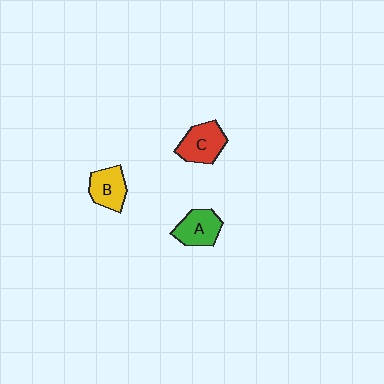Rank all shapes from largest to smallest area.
From largest to smallest: C (red), A (green), B (yellow).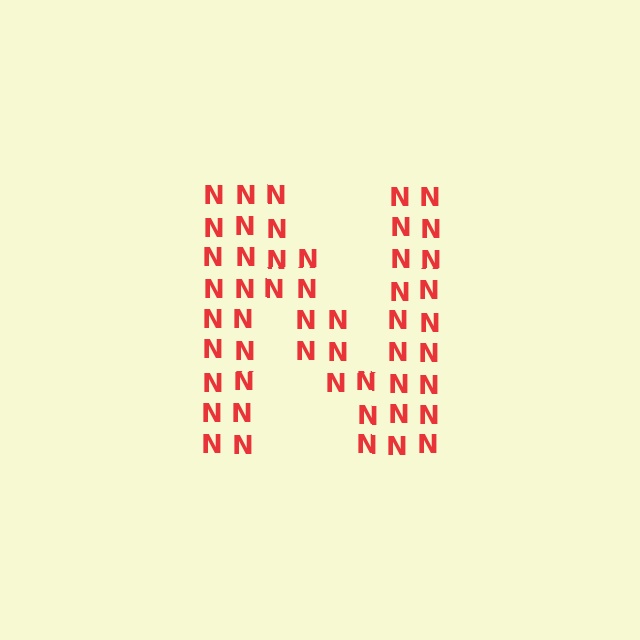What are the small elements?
The small elements are letter N's.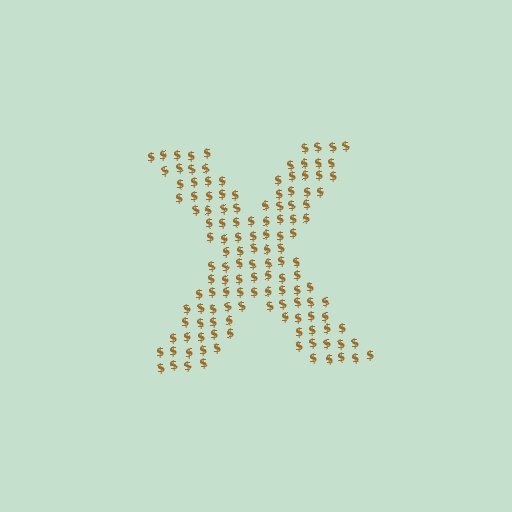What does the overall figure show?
The overall figure shows the letter X.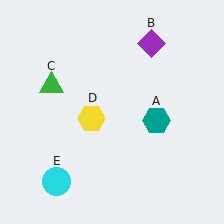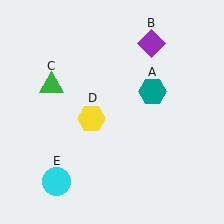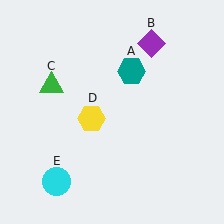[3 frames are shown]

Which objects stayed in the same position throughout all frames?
Purple diamond (object B) and green triangle (object C) and yellow hexagon (object D) and cyan circle (object E) remained stationary.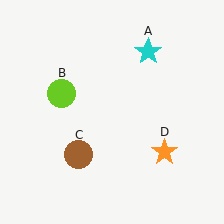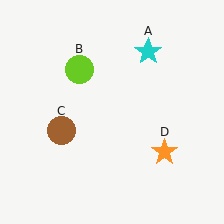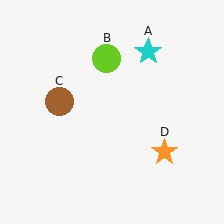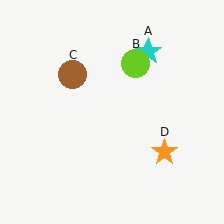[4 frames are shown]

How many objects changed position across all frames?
2 objects changed position: lime circle (object B), brown circle (object C).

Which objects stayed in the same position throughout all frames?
Cyan star (object A) and orange star (object D) remained stationary.